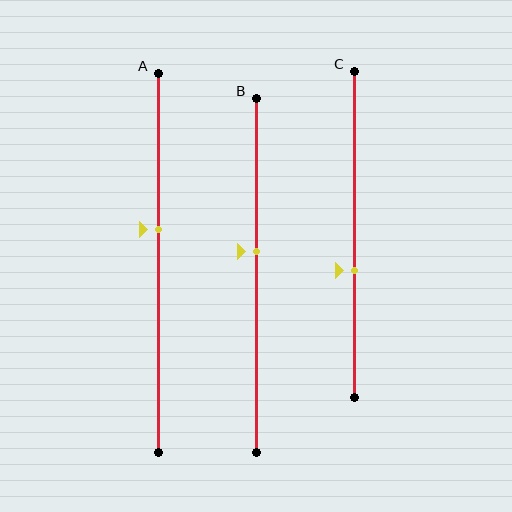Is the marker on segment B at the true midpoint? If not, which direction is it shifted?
No, the marker on segment B is shifted upward by about 7% of the segment length.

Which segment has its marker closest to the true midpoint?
Segment B has its marker closest to the true midpoint.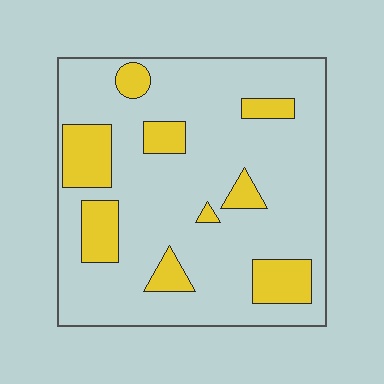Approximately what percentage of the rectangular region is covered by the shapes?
Approximately 20%.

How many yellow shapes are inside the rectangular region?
9.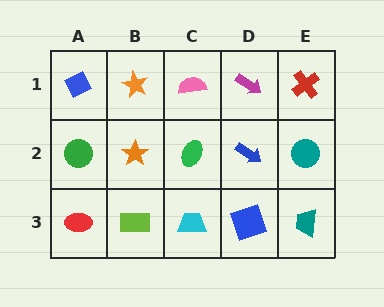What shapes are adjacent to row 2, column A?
A blue diamond (row 1, column A), a red ellipse (row 3, column A), an orange star (row 2, column B).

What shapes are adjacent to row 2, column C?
A pink semicircle (row 1, column C), a cyan trapezoid (row 3, column C), an orange star (row 2, column B), a blue arrow (row 2, column D).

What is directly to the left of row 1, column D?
A pink semicircle.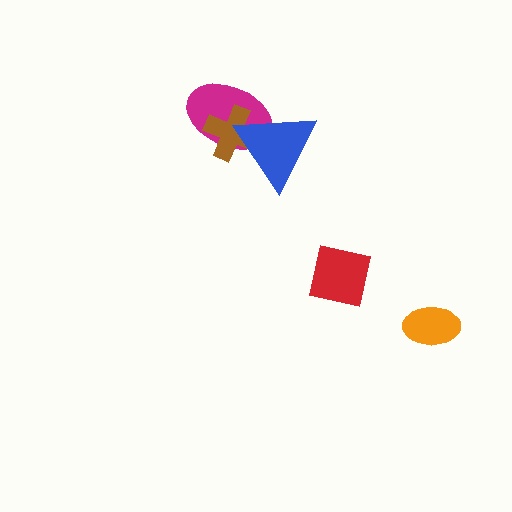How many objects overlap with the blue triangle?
2 objects overlap with the blue triangle.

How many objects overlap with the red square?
0 objects overlap with the red square.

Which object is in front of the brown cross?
The blue triangle is in front of the brown cross.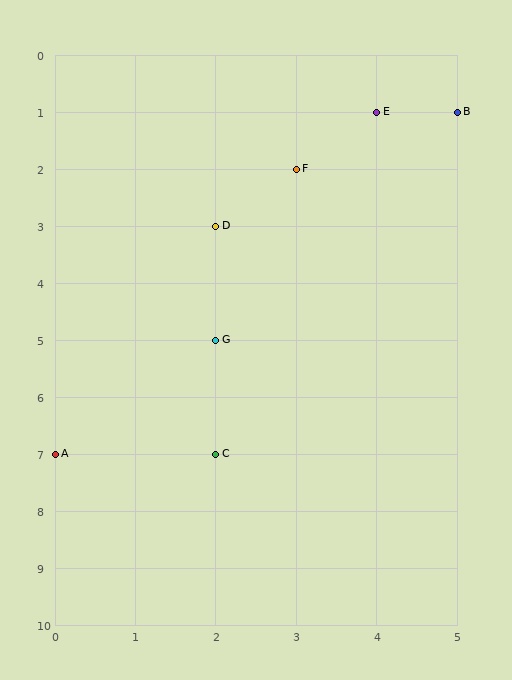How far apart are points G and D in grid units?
Points G and D are 2 rows apart.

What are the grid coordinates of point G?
Point G is at grid coordinates (2, 5).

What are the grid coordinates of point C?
Point C is at grid coordinates (2, 7).